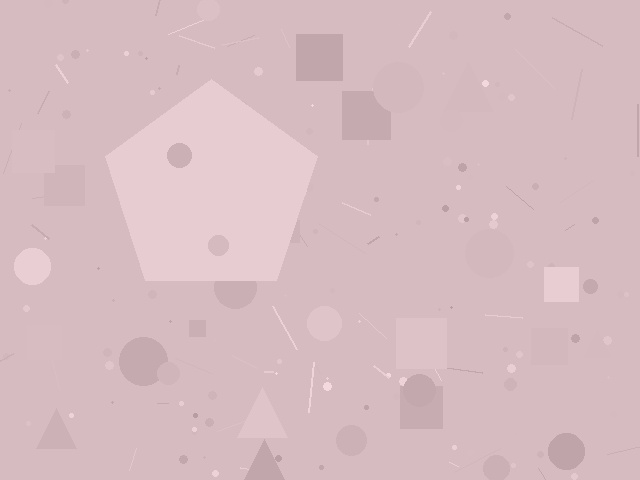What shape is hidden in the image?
A pentagon is hidden in the image.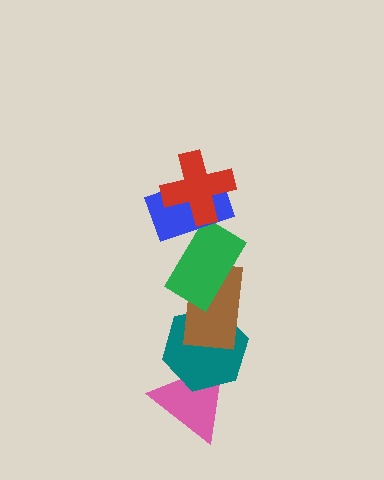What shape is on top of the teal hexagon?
The brown rectangle is on top of the teal hexagon.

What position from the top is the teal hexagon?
The teal hexagon is 5th from the top.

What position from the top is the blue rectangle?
The blue rectangle is 2nd from the top.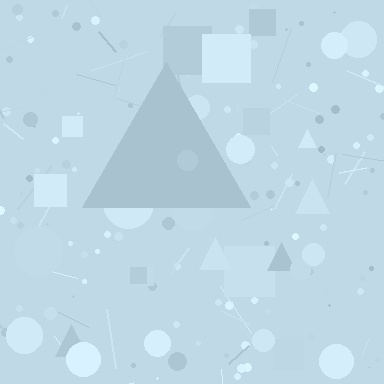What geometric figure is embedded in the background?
A triangle is embedded in the background.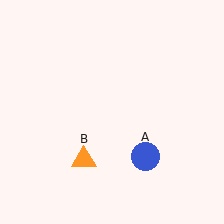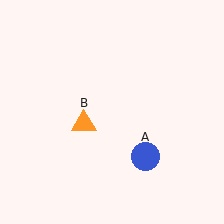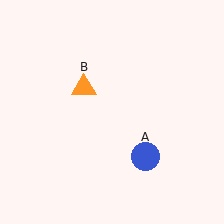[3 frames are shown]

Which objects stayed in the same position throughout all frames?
Blue circle (object A) remained stationary.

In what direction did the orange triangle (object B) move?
The orange triangle (object B) moved up.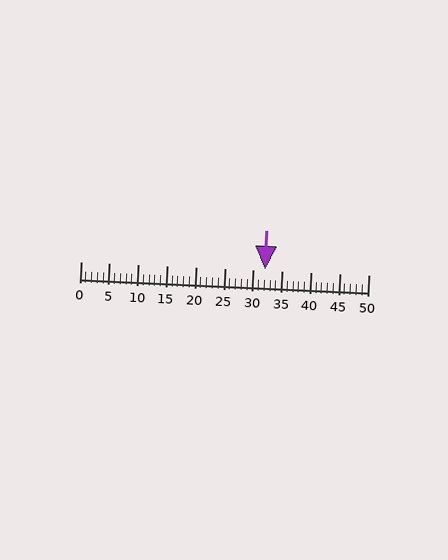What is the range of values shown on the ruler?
The ruler shows values from 0 to 50.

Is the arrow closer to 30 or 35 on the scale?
The arrow is closer to 30.